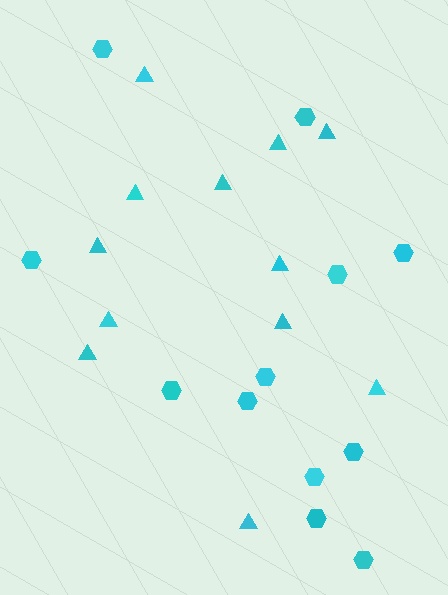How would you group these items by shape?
There are 2 groups: one group of hexagons (12) and one group of triangles (12).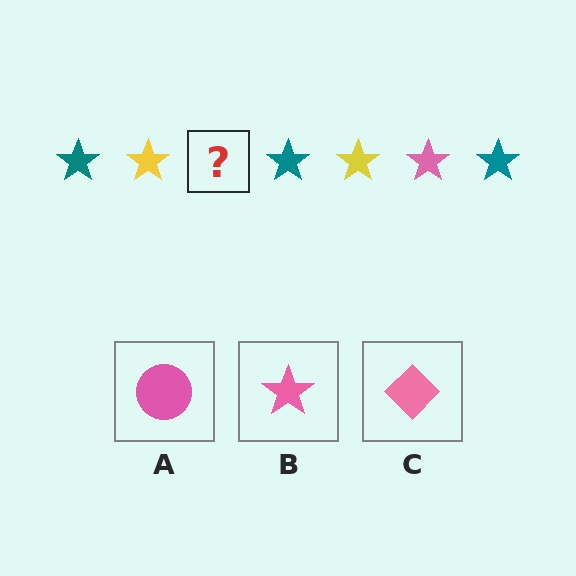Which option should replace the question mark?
Option B.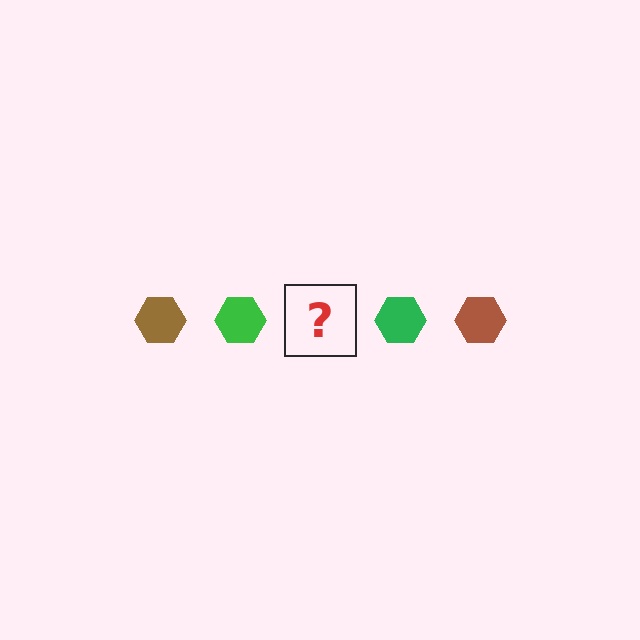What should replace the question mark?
The question mark should be replaced with a brown hexagon.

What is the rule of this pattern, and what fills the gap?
The rule is that the pattern cycles through brown, green hexagons. The gap should be filled with a brown hexagon.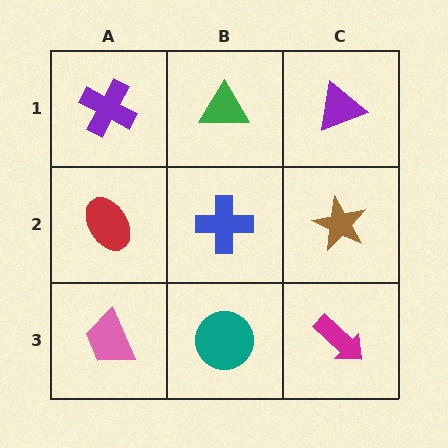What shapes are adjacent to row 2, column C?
A purple triangle (row 1, column C), a magenta arrow (row 3, column C), a blue cross (row 2, column B).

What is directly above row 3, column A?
A red ellipse.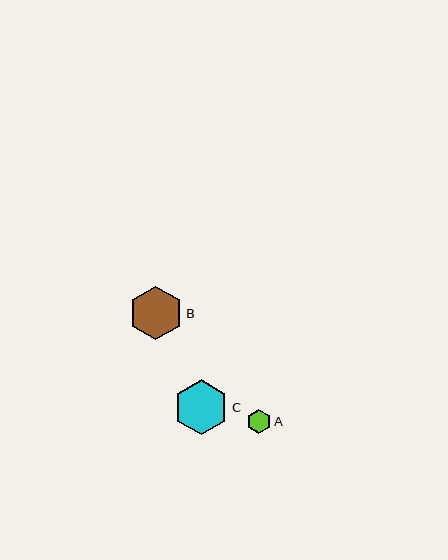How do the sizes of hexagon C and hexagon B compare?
Hexagon C and hexagon B are approximately the same size.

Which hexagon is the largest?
Hexagon C is the largest with a size of approximately 55 pixels.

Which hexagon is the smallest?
Hexagon A is the smallest with a size of approximately 25 pixels.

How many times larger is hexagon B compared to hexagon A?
Hexagon B is approximately 2.2 times the size of hexagon A.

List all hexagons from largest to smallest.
From largest to smallest: C, B, A.